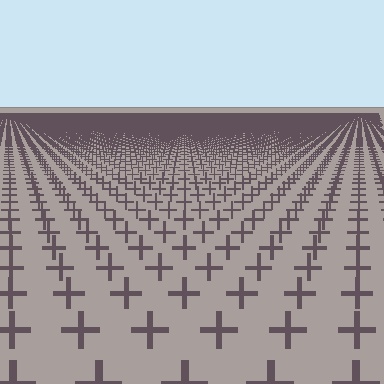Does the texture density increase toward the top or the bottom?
Density increases toward the top.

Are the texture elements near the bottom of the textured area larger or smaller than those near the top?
Larger. Near the bottom, elements are closer to the viewer and appear at a bigger on-screen size.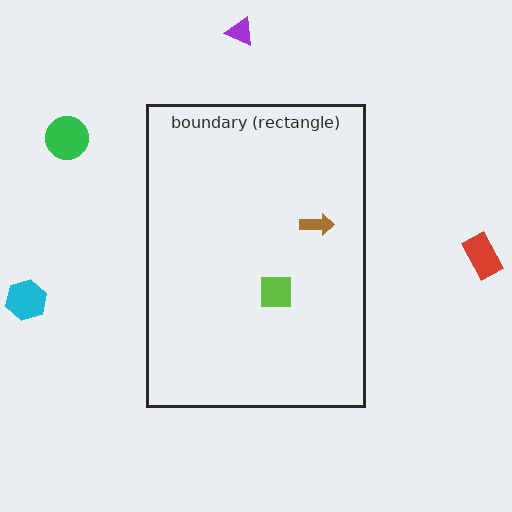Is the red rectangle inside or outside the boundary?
Outside.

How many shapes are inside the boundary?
2 inside, 4 outside.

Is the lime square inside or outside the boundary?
Inside.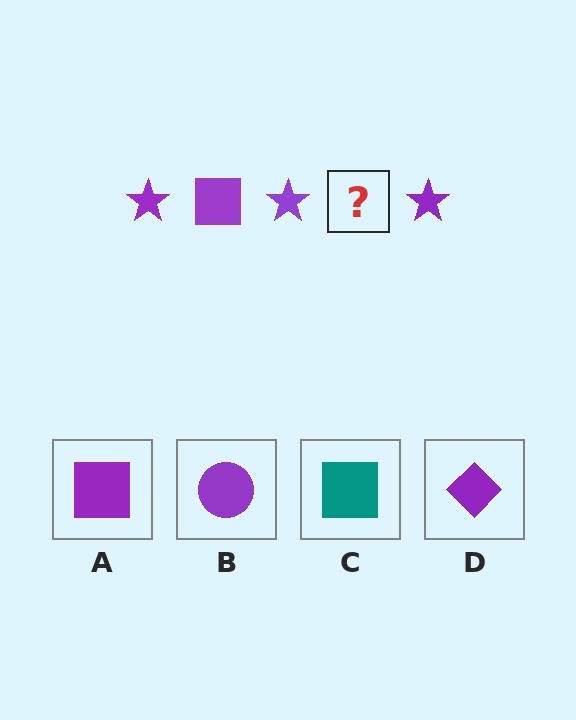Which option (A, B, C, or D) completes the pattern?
A.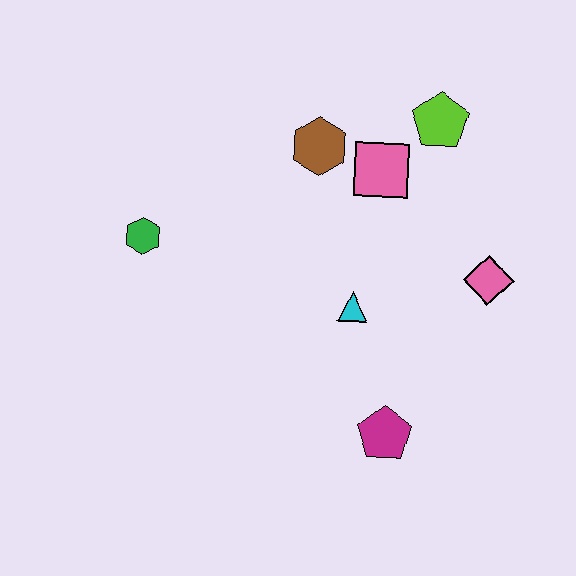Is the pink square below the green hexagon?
No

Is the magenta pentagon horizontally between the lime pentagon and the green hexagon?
Yes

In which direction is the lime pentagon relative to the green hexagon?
The lime pentagon is to the right of the green hexagon.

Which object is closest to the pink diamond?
The cyan triangle is closest to the pink diamond.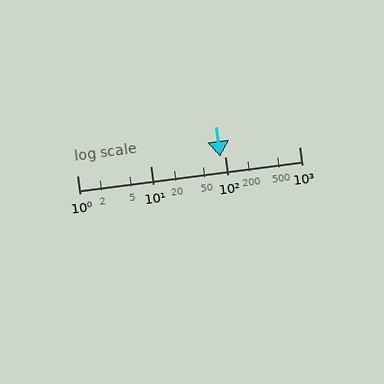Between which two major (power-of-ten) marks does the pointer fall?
The pointer is between 10 and 100.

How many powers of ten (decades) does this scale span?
The scale spans 3 decades, from 1 to 1000.